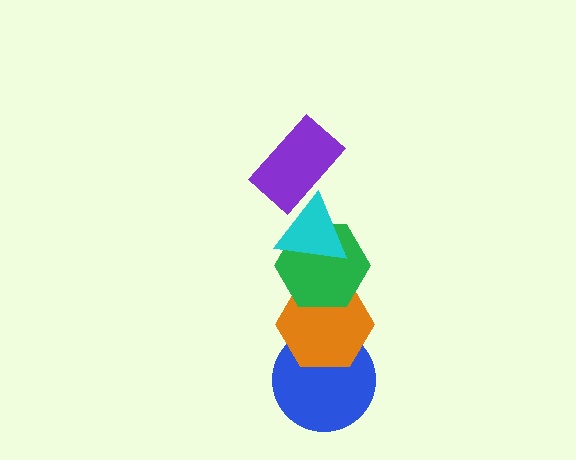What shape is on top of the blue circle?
The orange hexagon is on top of the blue circle.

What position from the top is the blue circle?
The blue circle is 5th from the top.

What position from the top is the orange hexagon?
The orange hexagon is 4th from the top.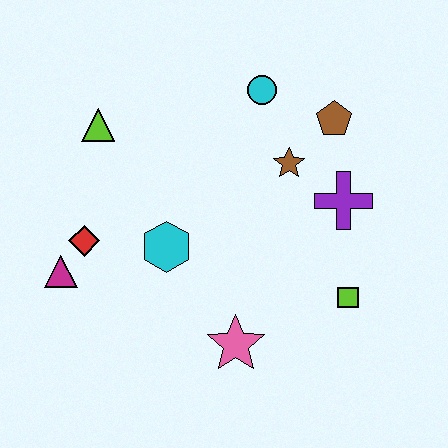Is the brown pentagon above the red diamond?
Yes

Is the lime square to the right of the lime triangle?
Yes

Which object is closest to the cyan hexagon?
The red diamond is closest to the cyan hexagon.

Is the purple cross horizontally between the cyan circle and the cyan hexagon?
No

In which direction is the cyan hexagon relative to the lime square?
The cyan hexagon is to the left of the lime square.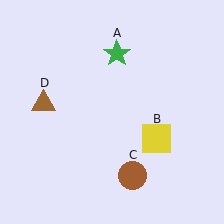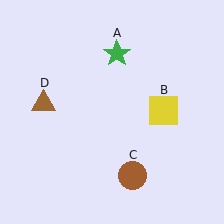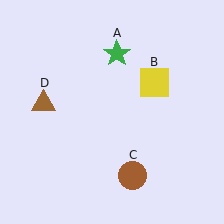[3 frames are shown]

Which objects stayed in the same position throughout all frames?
Green star (object A) and brown circle (object C) and brown triangle (object D) remained stationary.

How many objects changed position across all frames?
1 object changed position: yellow square (object B).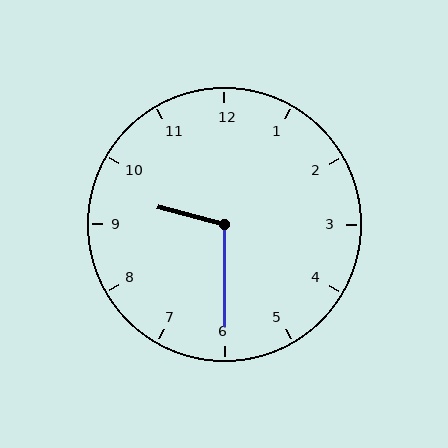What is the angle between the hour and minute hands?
Approximately 105 degrees.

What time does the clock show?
9:30.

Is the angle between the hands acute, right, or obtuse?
It is obtuse.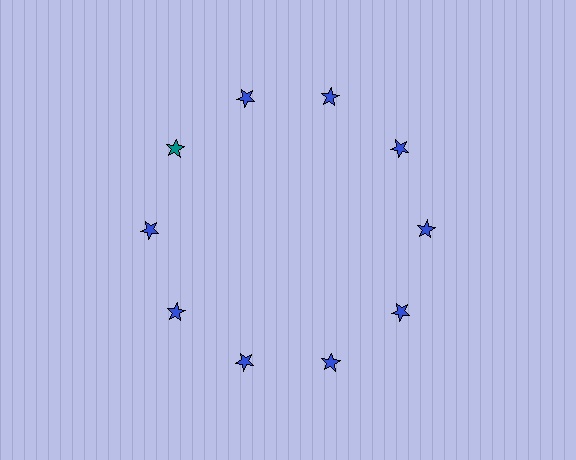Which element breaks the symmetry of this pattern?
The teal star at roughly the 10 o'clock position breaks the symmetry. All other shapes are blue stars.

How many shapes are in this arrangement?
There are 10 shapes arranged in a ring pattern.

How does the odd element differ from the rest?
It has a different color: teal instead of blue.